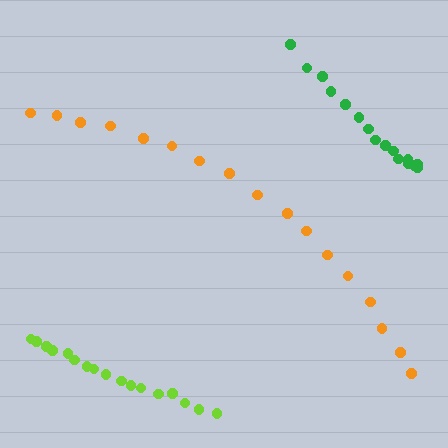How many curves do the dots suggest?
There are 3 distinct paths.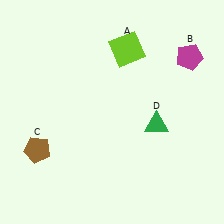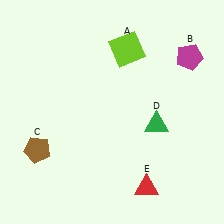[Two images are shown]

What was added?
A red triangle (E) was added in Image 2.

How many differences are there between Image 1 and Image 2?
There is 1 difference between the two images.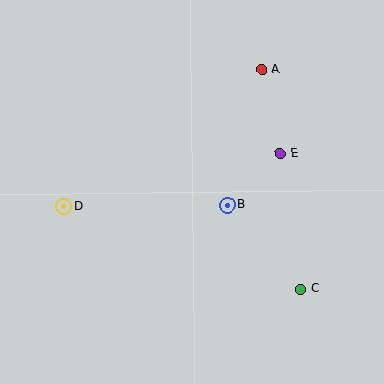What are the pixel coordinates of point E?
Point E is at (280, 153).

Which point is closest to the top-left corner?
Point D is closest to the top-left corner.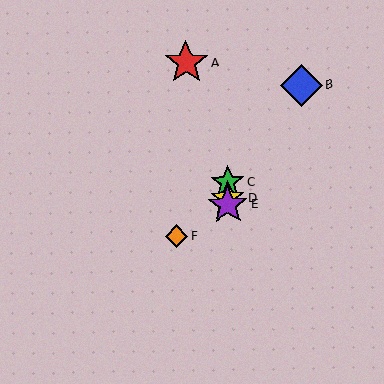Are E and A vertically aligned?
No, E is at x≈228 and A is at x≈186.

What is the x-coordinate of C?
Object C is at x≈227.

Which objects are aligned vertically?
Objects C, D, E are aligned vertically.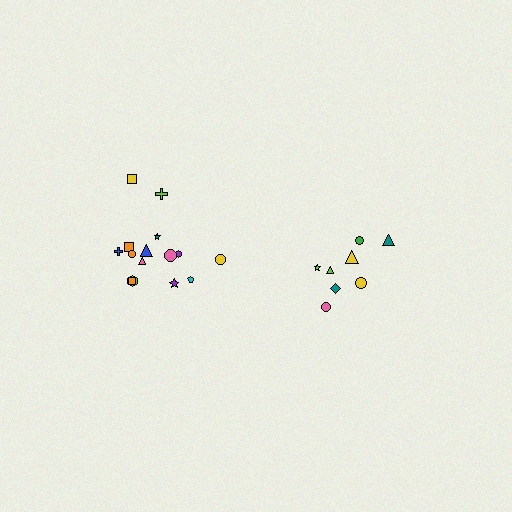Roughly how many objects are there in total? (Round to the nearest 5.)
Roughly 25 objects in total.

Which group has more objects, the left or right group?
The left group.